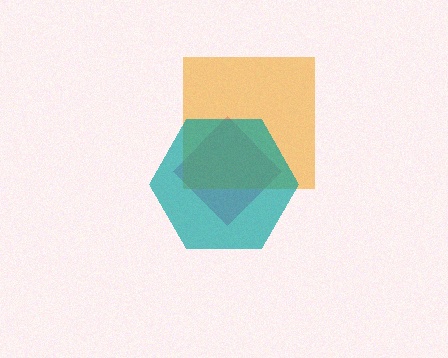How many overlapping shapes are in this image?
There are 3 overlapping shapes in the image.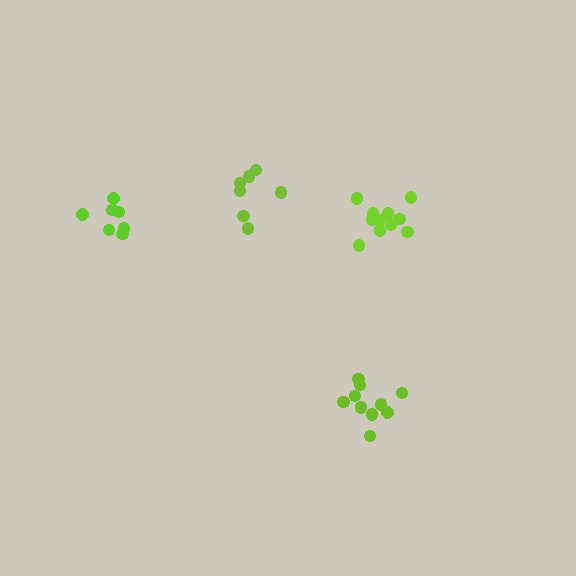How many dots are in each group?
Group 1: 7 dots, Group 2: 11 dots, Group 3: 10 dots, Group 4: 7 dots (35 total).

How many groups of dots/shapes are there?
There are 4 groups.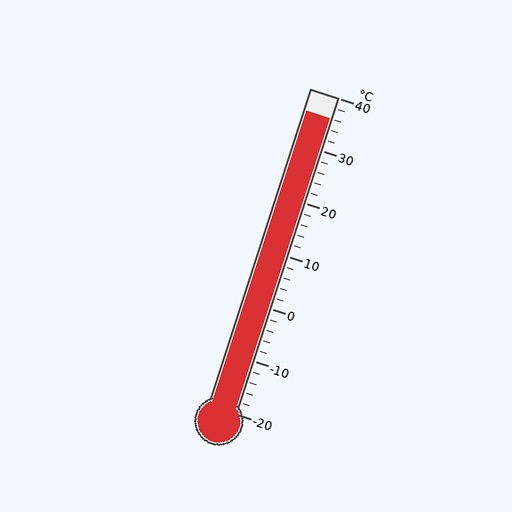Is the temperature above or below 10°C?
The temperature is above 10°C.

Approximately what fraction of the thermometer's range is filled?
The thermometer is filled to approximately 95% of its range.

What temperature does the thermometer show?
The thermometer shows approximately 36°C.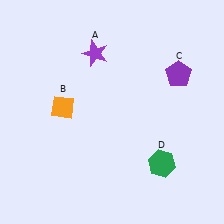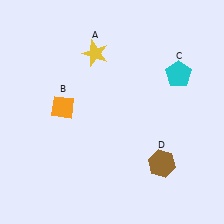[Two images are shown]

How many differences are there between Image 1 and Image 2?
There are 3 differences between the two images.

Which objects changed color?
A changed from purple to yellow. C changed from purple to cyan. D changed from green to brown.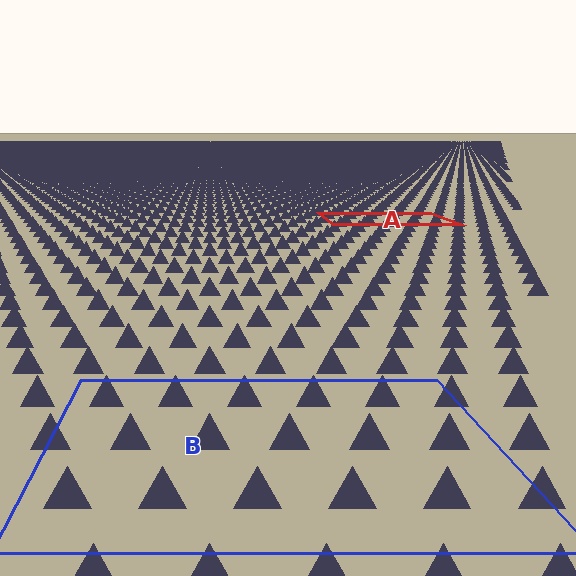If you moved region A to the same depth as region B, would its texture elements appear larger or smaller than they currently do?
They would appear larger. At a closer depth, the same texture elements are projected at a bigger on-screen size.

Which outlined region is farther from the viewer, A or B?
Region A is farther from the viewer — the texture elements inside it appear smaller and more densely packed.